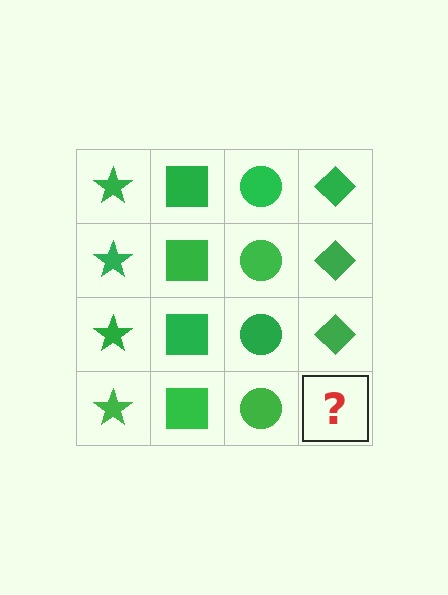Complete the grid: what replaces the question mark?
The question mark should be replaced with a green diamond.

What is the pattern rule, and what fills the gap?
The rule is that each column has a consistent shape. The gap should be filled with a green diamond.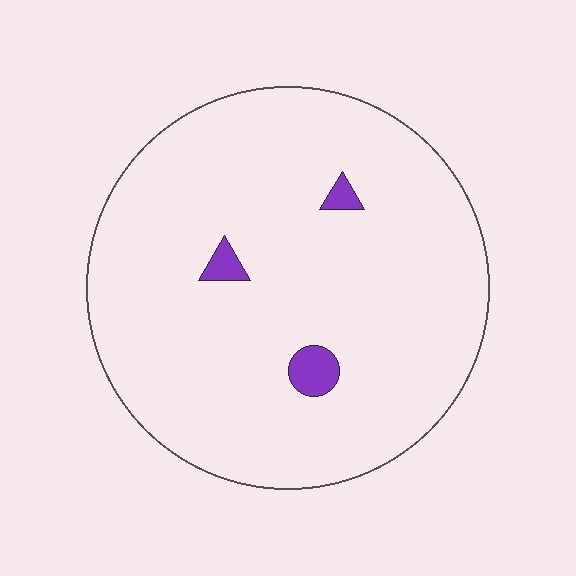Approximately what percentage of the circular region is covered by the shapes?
Approximately 5%.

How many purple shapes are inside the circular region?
3.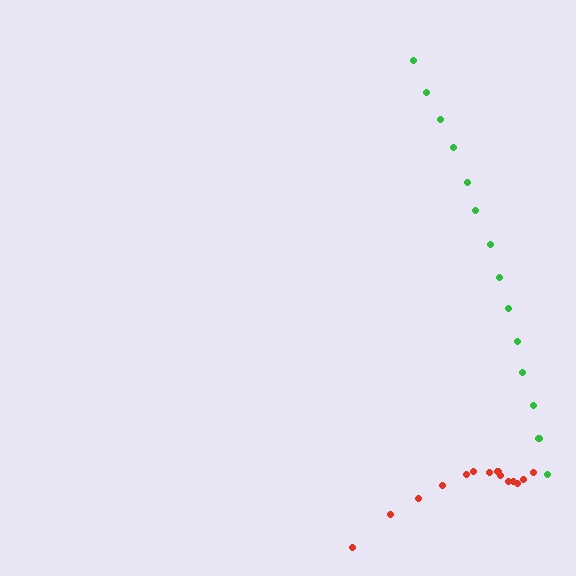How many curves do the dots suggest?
There are 2 distinct paths.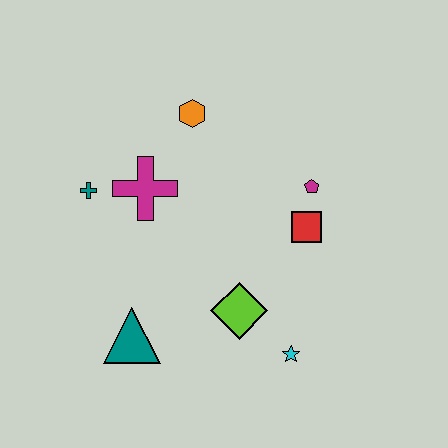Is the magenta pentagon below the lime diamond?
No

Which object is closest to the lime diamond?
The cyan star is closest to the lime diamond.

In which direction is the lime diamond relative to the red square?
The lime diamond is below the red square.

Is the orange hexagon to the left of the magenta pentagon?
Yes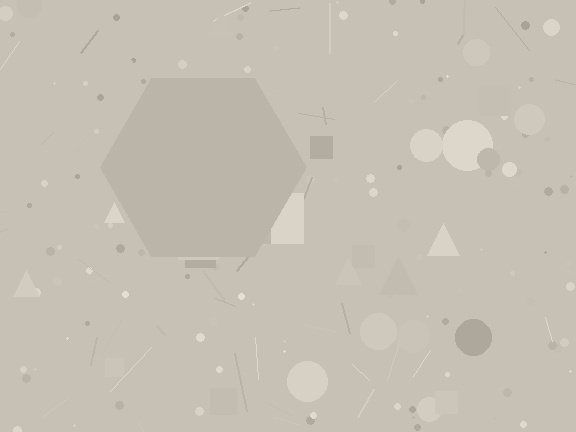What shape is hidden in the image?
A hexagon is hidden in the image.